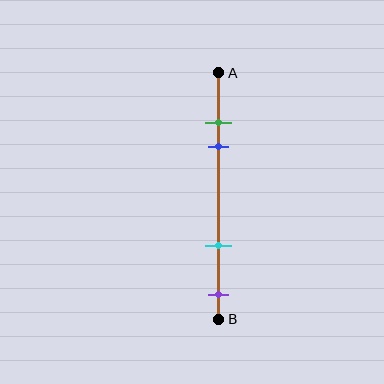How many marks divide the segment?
There are 4 marks dividing the segment.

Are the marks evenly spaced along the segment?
No, the marks are not evenly spaced.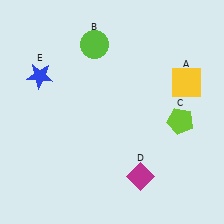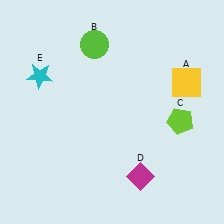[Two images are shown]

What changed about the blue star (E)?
In Image 1, E is blue. In Image 2, it changed to cyan.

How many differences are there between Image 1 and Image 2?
There is 1 difference between the two images.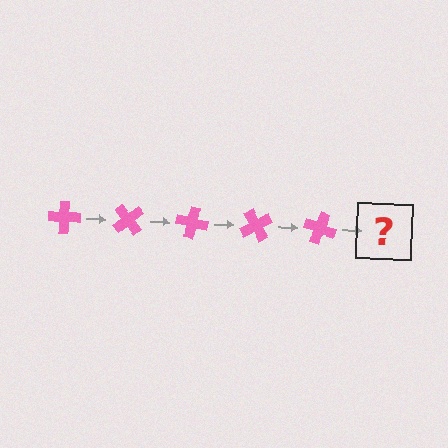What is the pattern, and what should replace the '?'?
The pattern is that the cross rotates 50 degrees each step. The '?' should be a pink cross rotated 250 degrees.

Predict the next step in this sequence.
The next step is a pink cross rotated 250 degrees.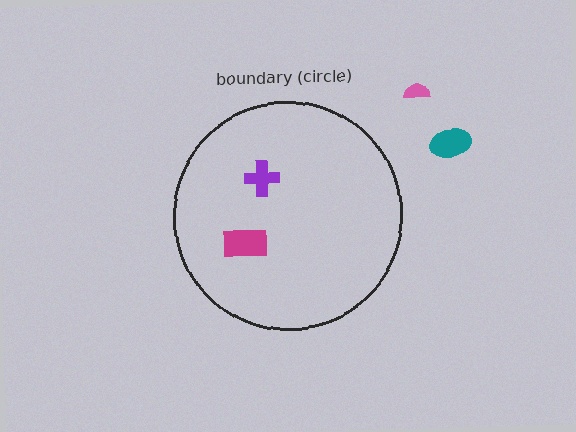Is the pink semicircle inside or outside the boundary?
Outside.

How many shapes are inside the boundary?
2 inside, 2 outside.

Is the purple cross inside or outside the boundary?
Inside.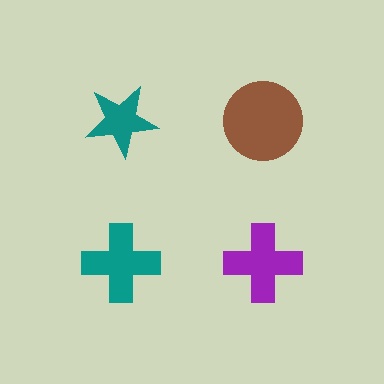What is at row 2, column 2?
A purple cross.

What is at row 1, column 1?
A teal star.